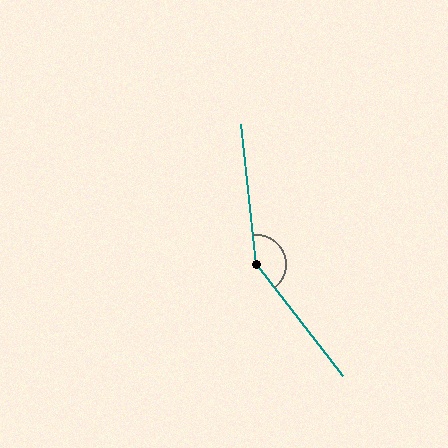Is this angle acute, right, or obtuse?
It is obtuse.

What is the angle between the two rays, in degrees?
Approximately 148 degrees.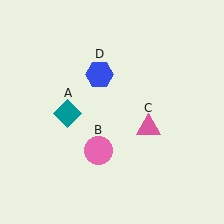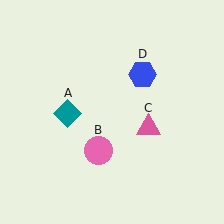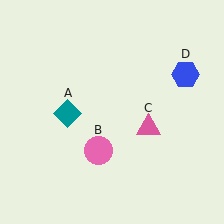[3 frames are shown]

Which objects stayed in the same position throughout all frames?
Teal diamond (object A) and pink circle (object B) and pink triangle (object C) remained stationary.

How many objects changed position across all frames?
1 object changed position: blue hexagon (object D).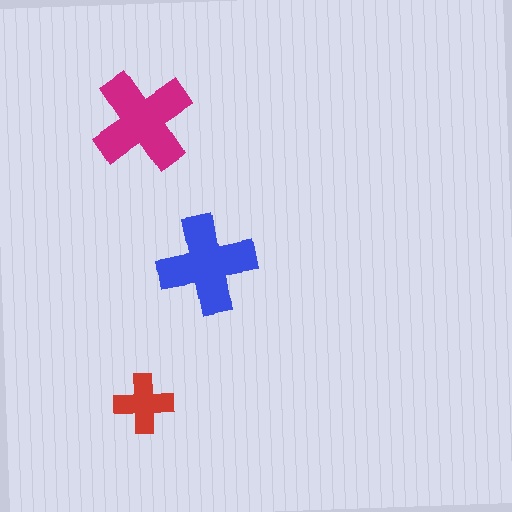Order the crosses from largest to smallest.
the magenta one, the blue one, the red one.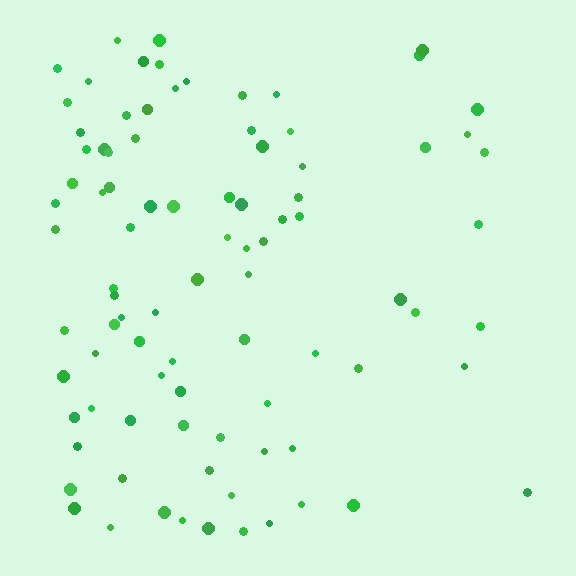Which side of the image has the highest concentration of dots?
The left.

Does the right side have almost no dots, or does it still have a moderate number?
Still a moderate number, just noticeably fewer than the left.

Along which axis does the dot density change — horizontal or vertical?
Horizontal.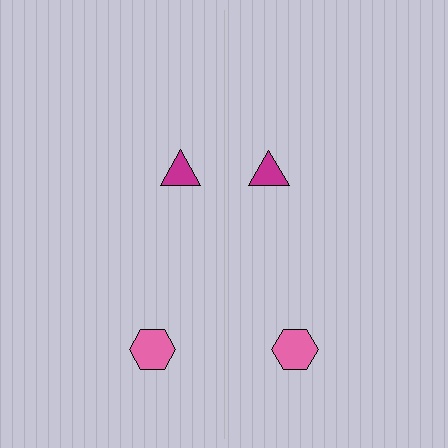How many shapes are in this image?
There are 4 shapes in this image.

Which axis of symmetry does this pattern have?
The pattern has a vertical axis of symmetry running through the center of the image.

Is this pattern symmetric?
Yes, this pattern has bilateral (reflection) symmetry.